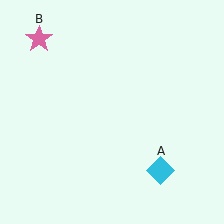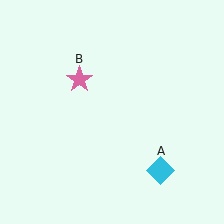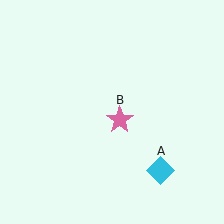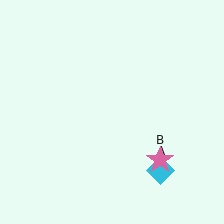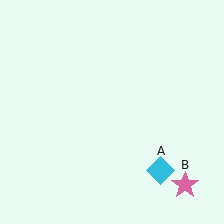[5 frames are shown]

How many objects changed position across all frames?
1 object changed position: pink star (object B).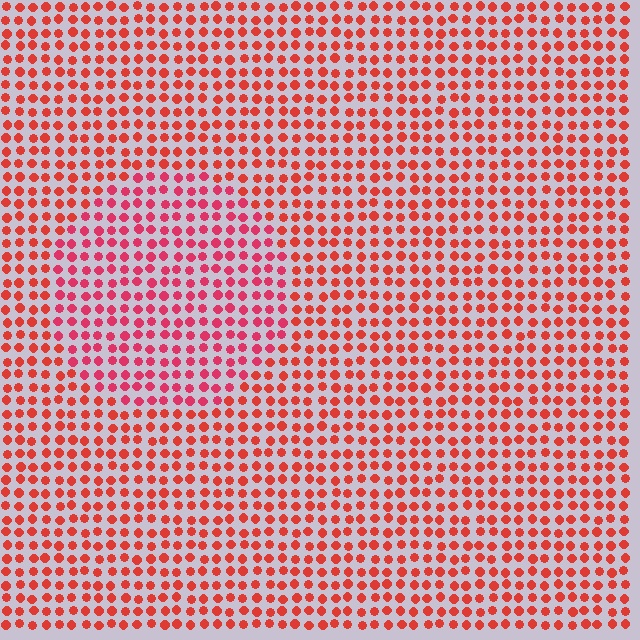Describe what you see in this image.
The image is filled with small red elements in a uniform arrangement. A circle-shaped region is visible where the elements are tinted to a slightly different hue, forming a subtle color boundary.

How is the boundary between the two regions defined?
The boundary is defined purely by a slight shift in hue (about 21 degrees). Spacing, size, and orientation are identical on both sides.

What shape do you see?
I see a circle.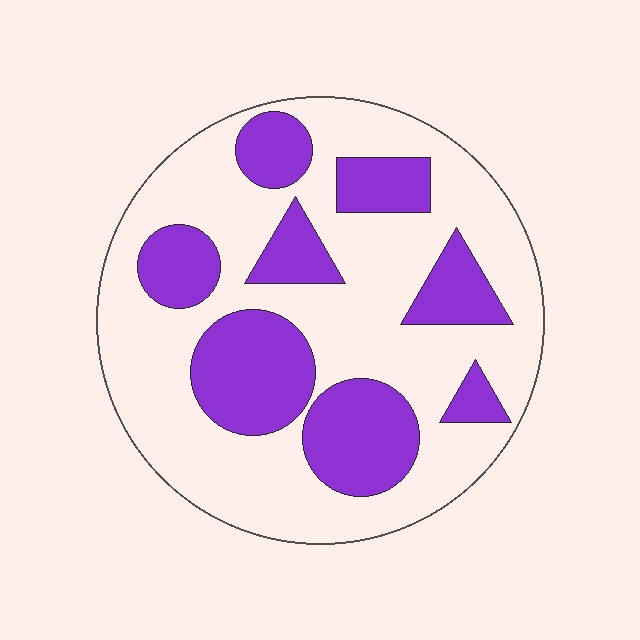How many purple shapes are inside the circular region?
8.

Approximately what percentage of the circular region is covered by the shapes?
Approximately 35%.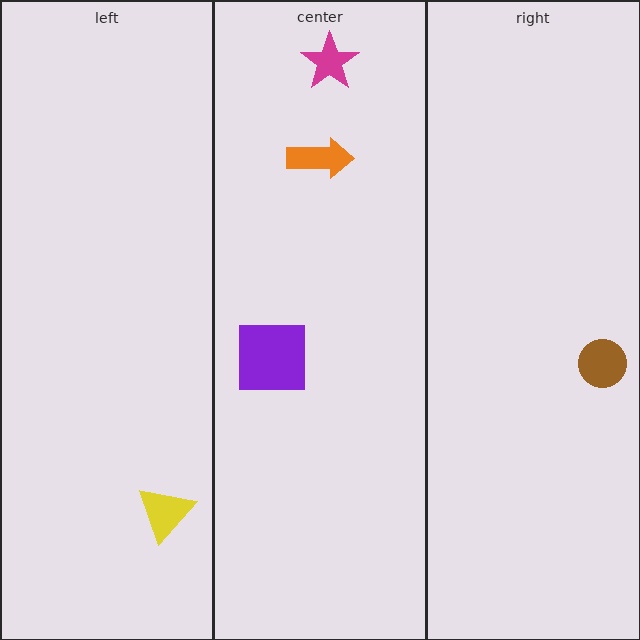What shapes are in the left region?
The yellow triangle.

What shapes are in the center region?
The orange arrow, the purple square, the magenta star.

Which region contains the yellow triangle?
The left region.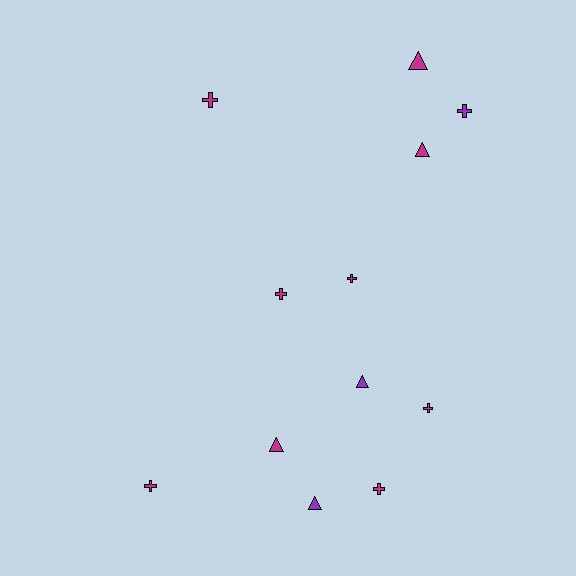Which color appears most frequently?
Magenta, with 9 objects.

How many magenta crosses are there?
There are 6 magenta crosses.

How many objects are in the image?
There are 12 objects.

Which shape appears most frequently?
Cross, with 7 objects.